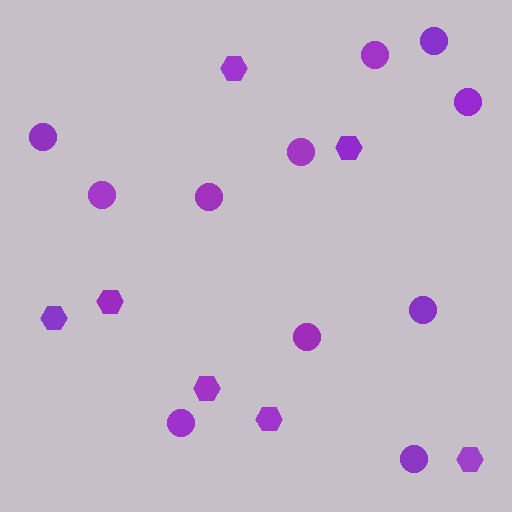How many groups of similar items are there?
There are 2 groups: one group of hexagons (7) and one group of circles (11).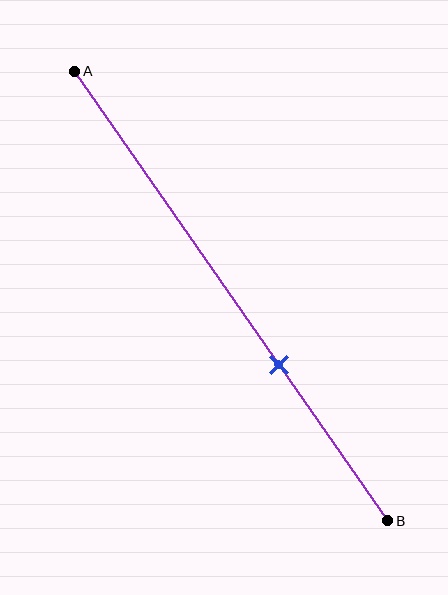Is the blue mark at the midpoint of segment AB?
No, the mark is at about 65% from A, not at the 50% midpoint.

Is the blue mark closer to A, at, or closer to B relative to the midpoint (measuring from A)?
The blue mark is closer to point B than the midpoint of segment AB.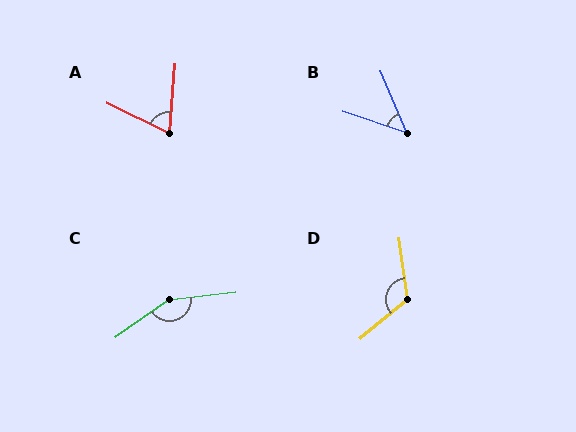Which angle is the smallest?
B, at approximately 49 degrees.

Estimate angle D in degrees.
Approximately 122 degrees.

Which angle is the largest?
C, at approximately 152 degrees.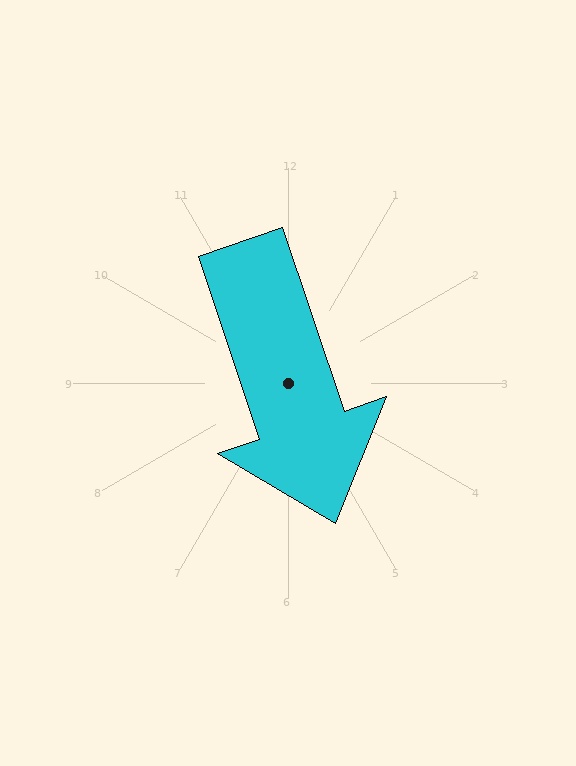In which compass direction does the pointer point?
South.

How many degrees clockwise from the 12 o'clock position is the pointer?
Approximately 161 degrees.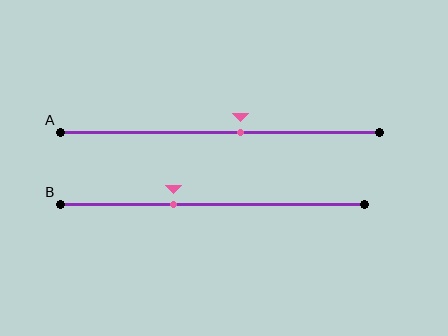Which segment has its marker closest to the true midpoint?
Segment A has its marker closest to the true midpoint.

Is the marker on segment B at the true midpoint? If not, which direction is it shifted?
No, the marker on segment B is shifted to the left by about 13% of the segment length.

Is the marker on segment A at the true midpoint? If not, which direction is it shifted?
No, the marker on segment A is shifted to the right by about 6% of the segment length.